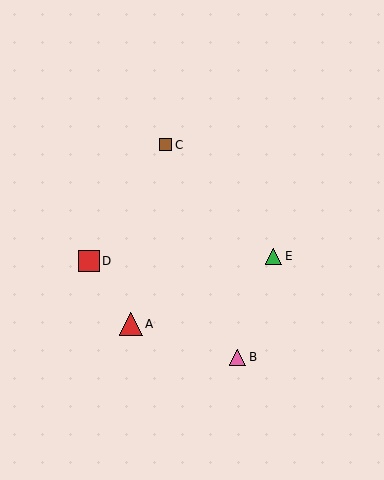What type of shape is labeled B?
Shape B is a pink triangle.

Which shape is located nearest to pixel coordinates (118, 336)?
The red triangle (labeled A) at (131, 324) is nearest to that location.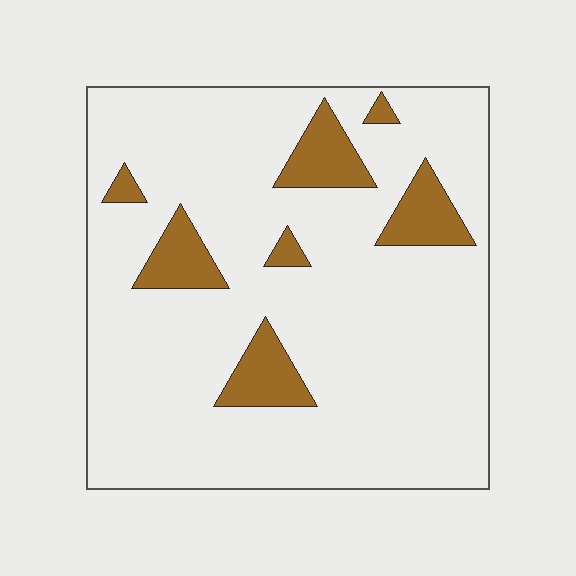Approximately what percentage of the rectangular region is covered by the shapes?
Approximately 15%.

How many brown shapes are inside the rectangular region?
7.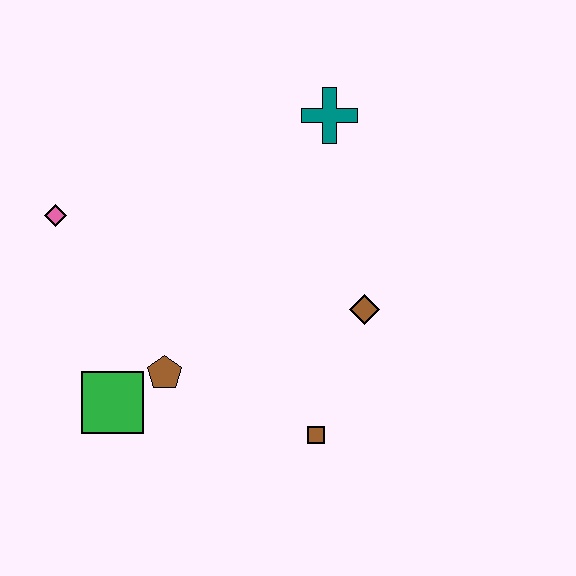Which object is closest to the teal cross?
The brown diamond is closest to the teal cross.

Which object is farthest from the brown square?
The pink diamond is farthest from the brown square.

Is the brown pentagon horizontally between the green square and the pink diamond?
No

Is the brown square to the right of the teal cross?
No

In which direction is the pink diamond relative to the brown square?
The pink diamond is to the left of the brown square.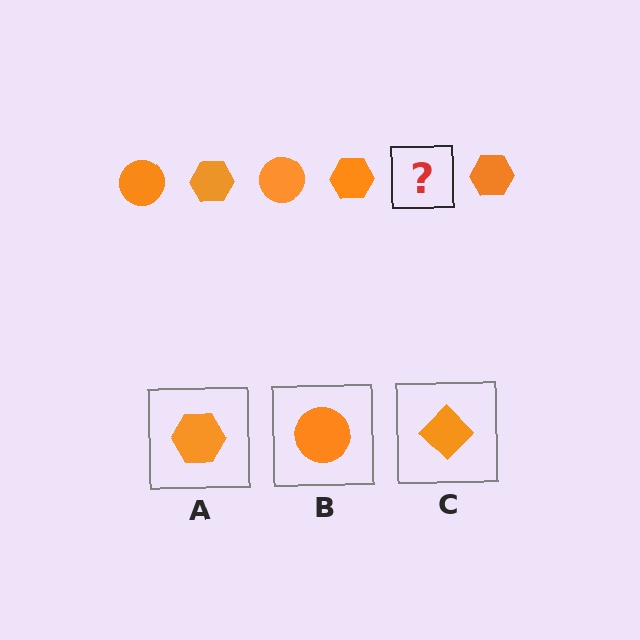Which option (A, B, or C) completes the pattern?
B.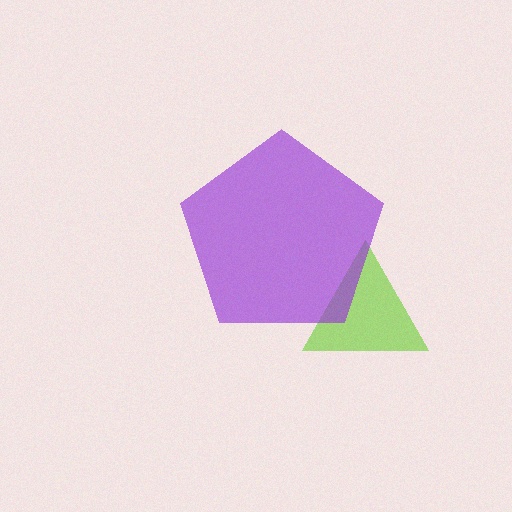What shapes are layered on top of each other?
The layered shapes are: a lime triangle, a purple pentagon.